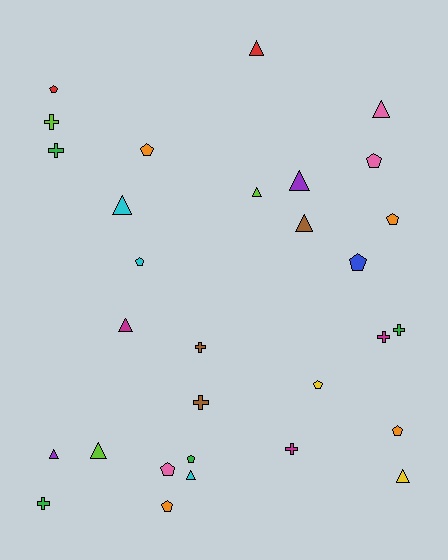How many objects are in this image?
There are 30 objects.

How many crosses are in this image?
There are 8 crosses.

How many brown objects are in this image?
There are 3 brown objects.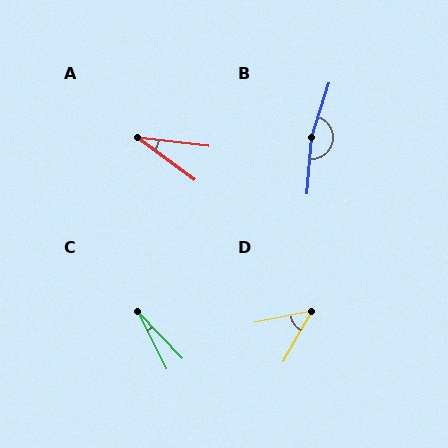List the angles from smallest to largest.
C (17°), A (30°), D (49°), B (166°).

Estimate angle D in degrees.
Approximately 49 degrees.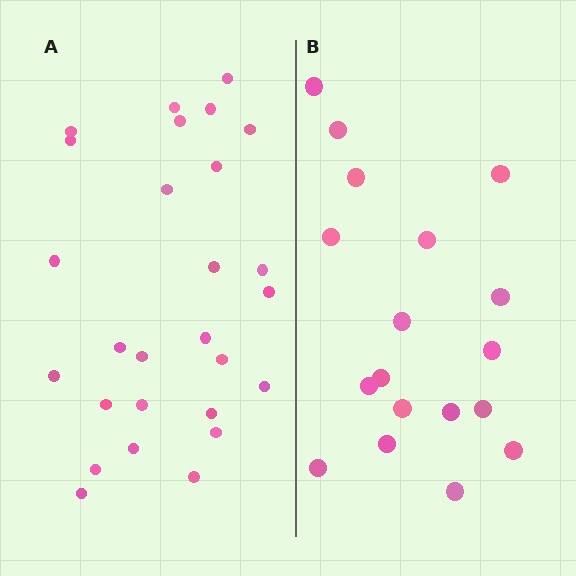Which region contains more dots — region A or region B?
Region A (the left region) has more dots.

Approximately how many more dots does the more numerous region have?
Region A has roughly 8 or so more dots than region B.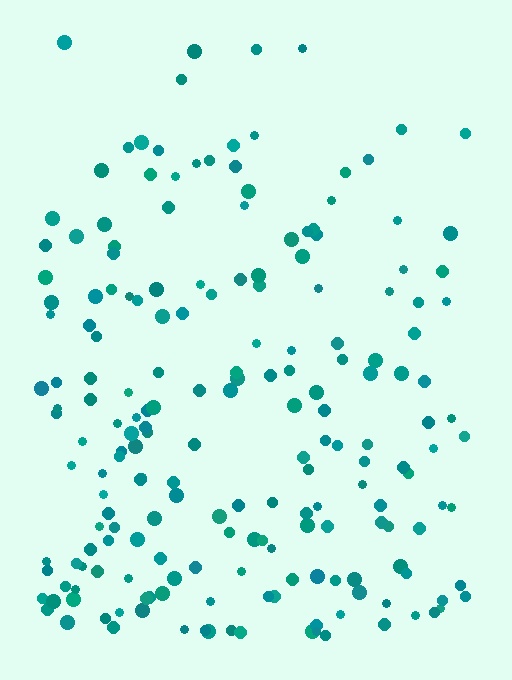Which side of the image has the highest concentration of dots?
The bottom.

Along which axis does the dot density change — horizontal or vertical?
Vertical.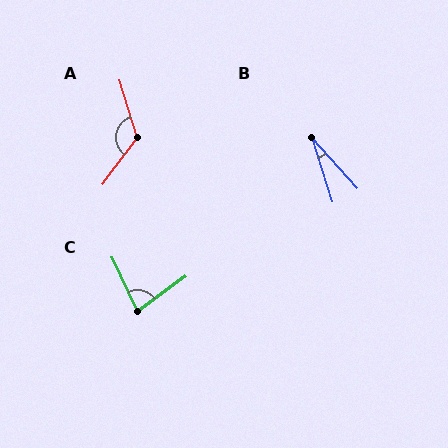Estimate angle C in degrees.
Approximately 79 degrees.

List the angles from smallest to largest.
B (24°), C (79°), A (126°).